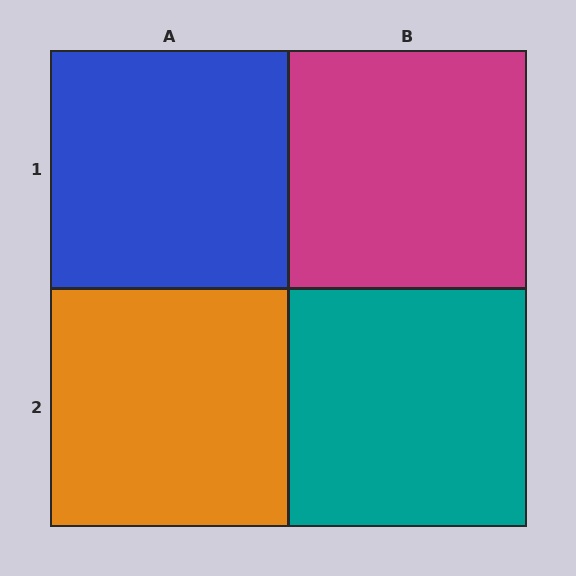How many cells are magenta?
1 cell is magenta.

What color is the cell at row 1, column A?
Blue.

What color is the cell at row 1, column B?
Magenta.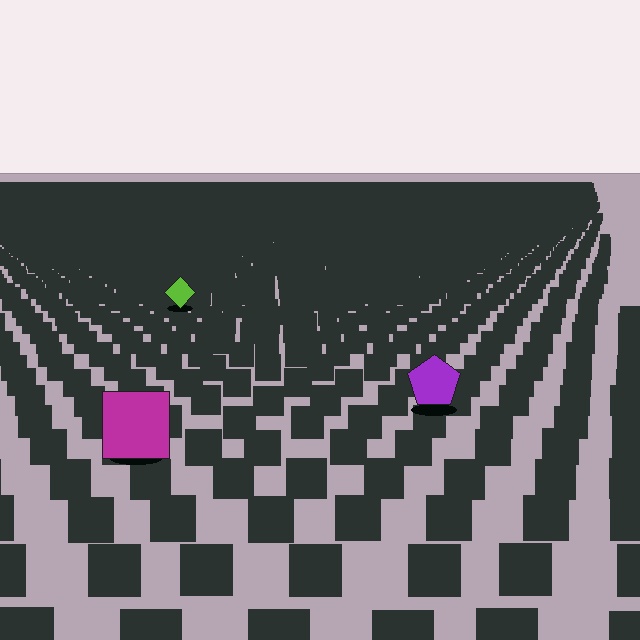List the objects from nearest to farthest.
From nearest to farthest: the magenta square, the purple pentagon, the lime diamond.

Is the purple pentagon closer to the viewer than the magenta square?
No. The magenta square is closer — you can tell from the texture gradient: the ground texture is coarser near it.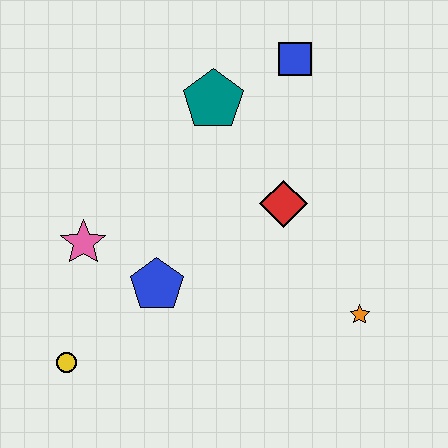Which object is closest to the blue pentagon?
The pink star is closest to the blue pentagon.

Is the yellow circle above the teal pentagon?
No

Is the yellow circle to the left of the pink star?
Yes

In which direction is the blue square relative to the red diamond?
The blue square is above the red diamond.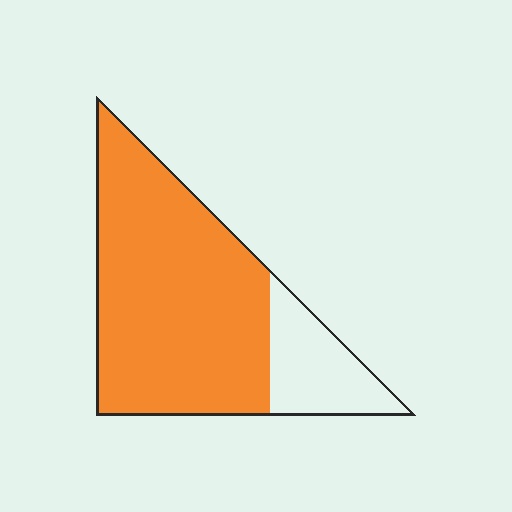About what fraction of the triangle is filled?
About four fifths (4/5).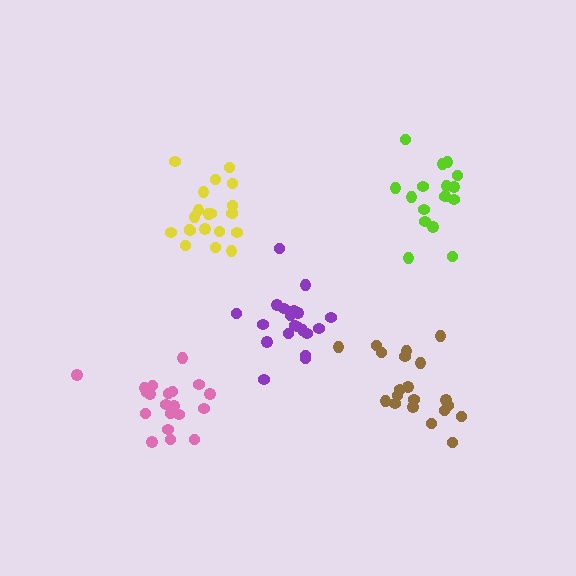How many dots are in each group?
Group 1: 21 dots, Group 2: 17 dots, Group 3: 20 dots, Group 4: 20 dots, Group 5: 20 dots (98 total).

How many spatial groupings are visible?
There are 5 spatial groupings.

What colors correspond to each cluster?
The clusters are colored: yellow, lime, pink, purple, brown.